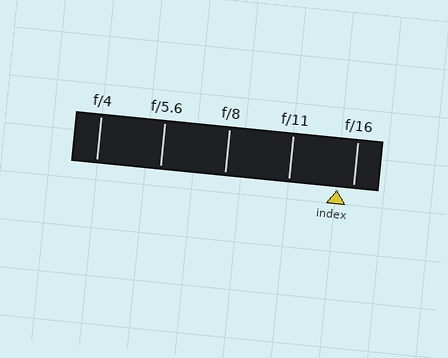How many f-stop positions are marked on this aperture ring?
There are 5 f-stop positions marked.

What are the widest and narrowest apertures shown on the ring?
The widest aperture shown is f/4 and the narrowest is f/16.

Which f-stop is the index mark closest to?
The index mark is closest to f/16.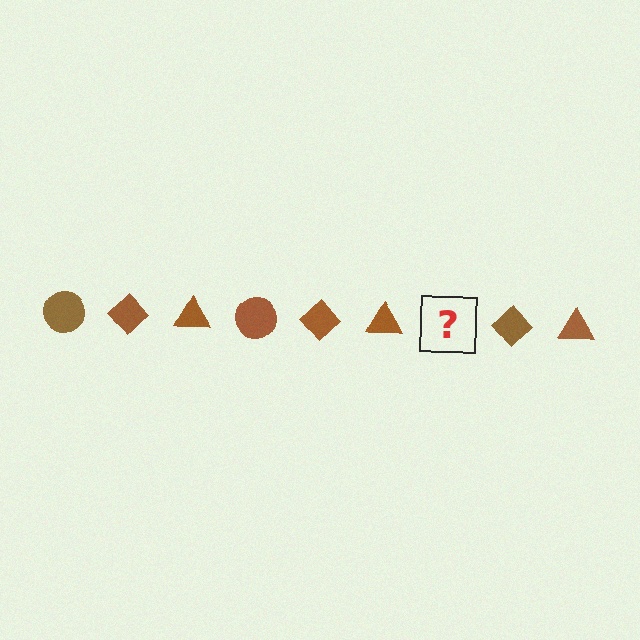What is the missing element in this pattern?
The missing element is a brown circle.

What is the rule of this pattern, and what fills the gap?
The rule is that the pattern cycles through circle, diamond, triangle shapes in brown. The gap should be filled with a brown circle.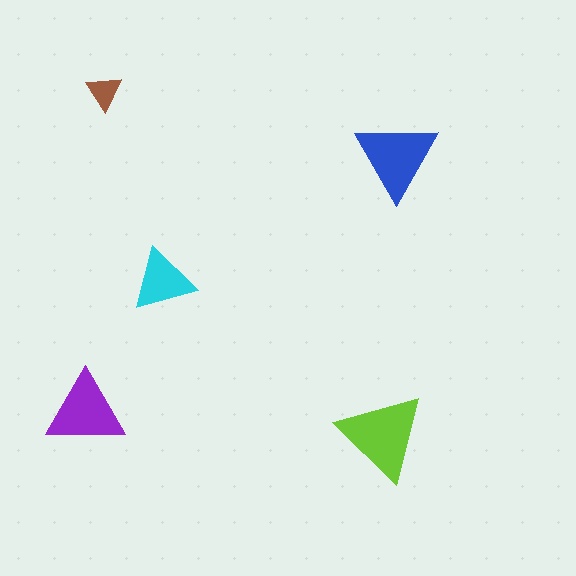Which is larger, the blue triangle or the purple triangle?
The blue one.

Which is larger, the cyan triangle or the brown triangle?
The cyan one.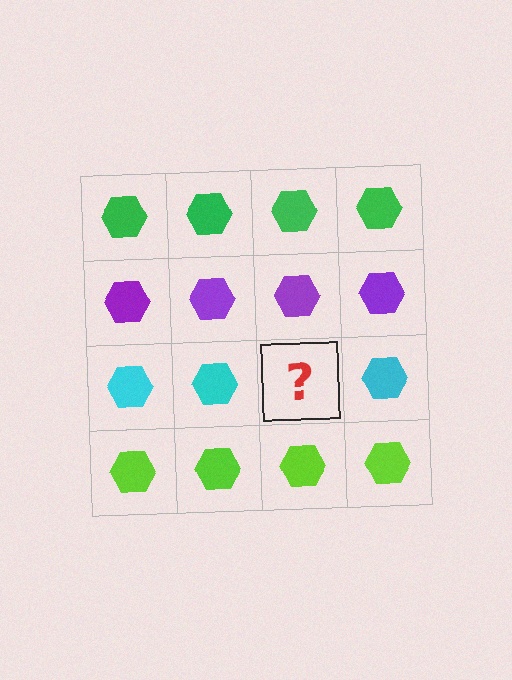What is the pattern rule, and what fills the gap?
The rule is that each row has a consistent color. The gap should be filled with a cyan hexagon.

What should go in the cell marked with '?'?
The missing cell should contain a cyan hexagon.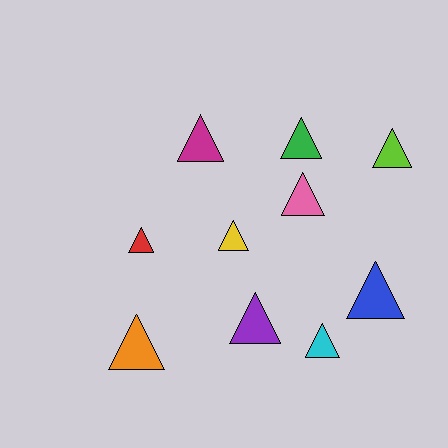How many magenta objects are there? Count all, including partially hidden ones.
There is 1 magenta object.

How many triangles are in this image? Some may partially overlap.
There are 10 triangles.